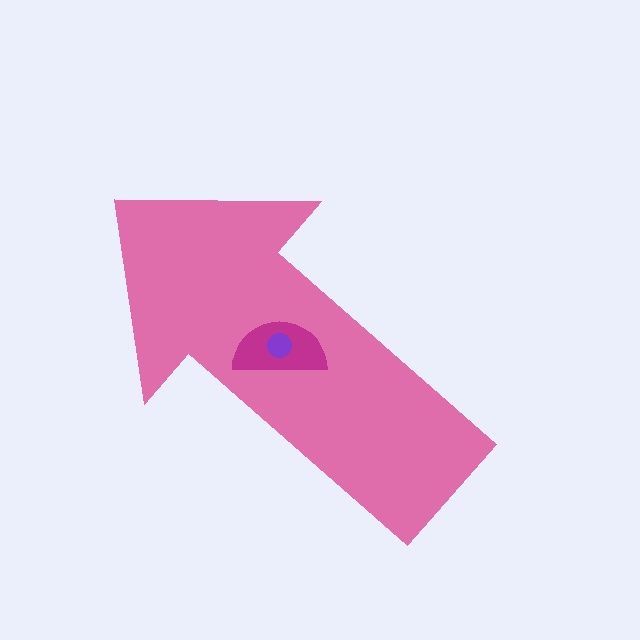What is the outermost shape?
The pink arrow.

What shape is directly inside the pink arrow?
The magenta semicircle.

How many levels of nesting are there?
3.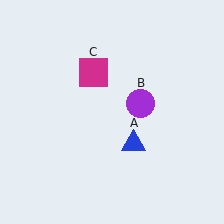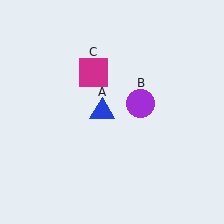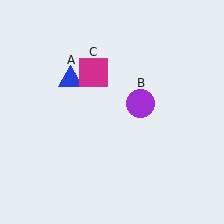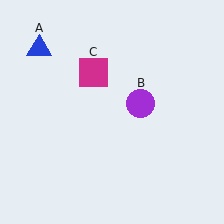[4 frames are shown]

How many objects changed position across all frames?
1 object changed position: blue triangle (object A).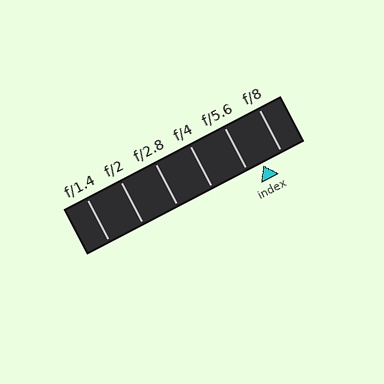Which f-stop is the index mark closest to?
The index mark is closest to f/5.6.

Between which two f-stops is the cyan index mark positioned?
The index mark is between f/5.6 and f/8.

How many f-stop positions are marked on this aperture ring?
There are 6 f-stop positions marked.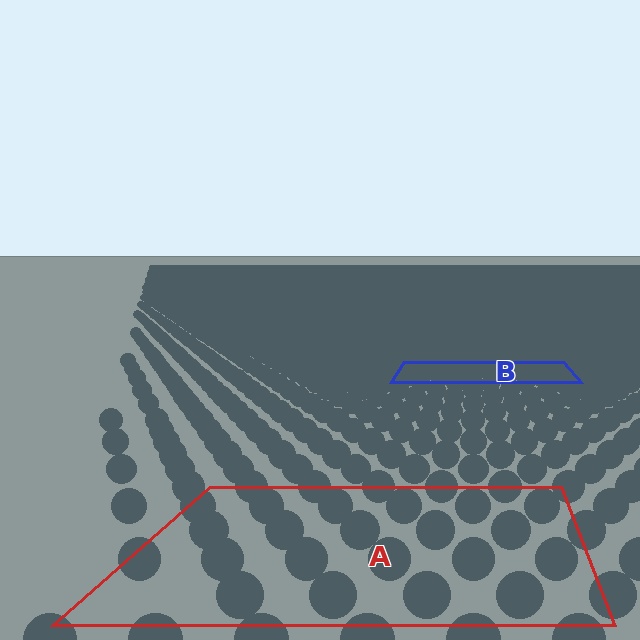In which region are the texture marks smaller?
The texture marks are smaller in region B, because it is farther away.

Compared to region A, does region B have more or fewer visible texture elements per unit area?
Region B has more texture elements per unit area — they are packed more densely because it is farther away.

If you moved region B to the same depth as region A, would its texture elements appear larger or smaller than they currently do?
They would appear larger. At a closer depth, the same texture elements are projected at a bigger on-screen size.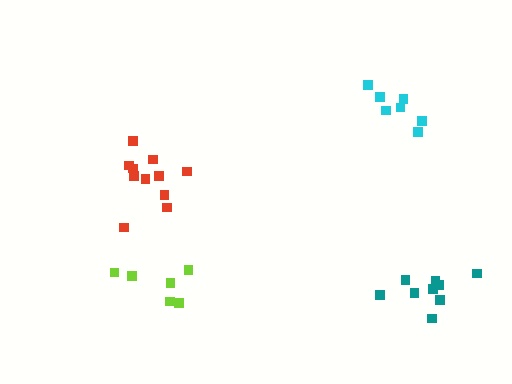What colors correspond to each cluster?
The clusters are colored: red, teal, cyan, lime.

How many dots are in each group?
Group 1: 11 dots, Group 2: 9 dots, Group 3: 7 dots, Group 4: 6 dots (33 total).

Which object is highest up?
The cyan cluster is topmost.